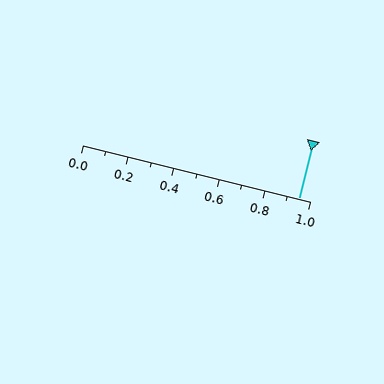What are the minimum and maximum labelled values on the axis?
The axis runs from 0.0 to 1.0.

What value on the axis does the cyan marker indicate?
The marker indicates approximately 0.95.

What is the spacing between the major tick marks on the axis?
The major ticks are spaced 0.2 apart.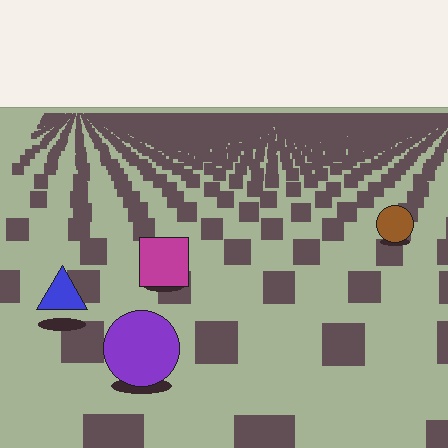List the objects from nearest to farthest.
From nearest to farthest: the purple circle, the blue triangle, the magenta square, the brown circle.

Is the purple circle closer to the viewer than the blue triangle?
Yes. The purple circle is closer — you can tell from the texture gradient: the ground texture is coarser near it.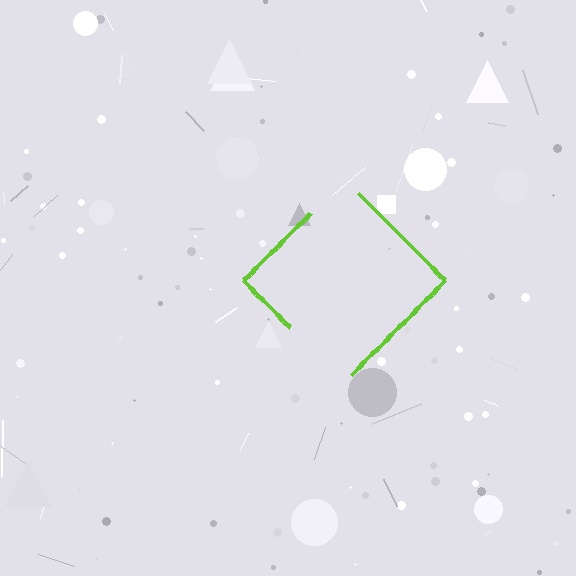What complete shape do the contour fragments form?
The contour fragments form a diamond.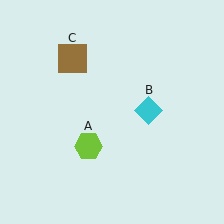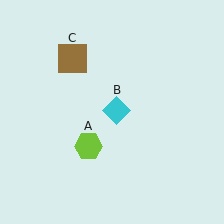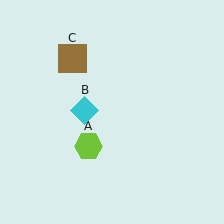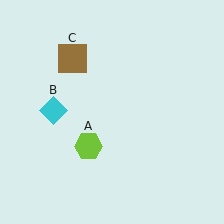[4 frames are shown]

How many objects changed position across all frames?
1 object changed position: cyan diamond (object B).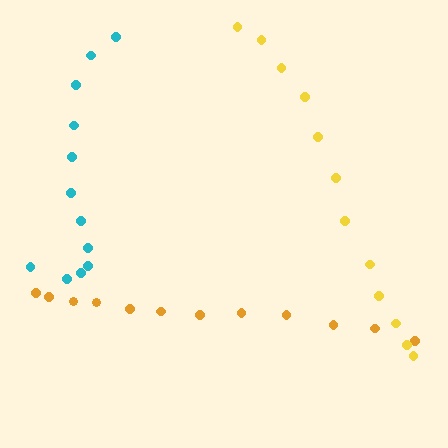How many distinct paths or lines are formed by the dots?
There are 3 distinct paths.